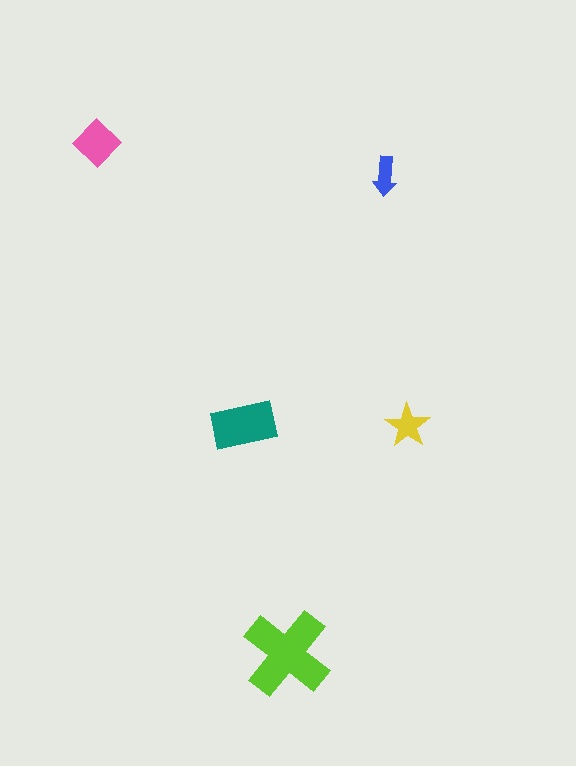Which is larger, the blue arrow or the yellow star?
The yellow star.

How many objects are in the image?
There are 5 objects in the image.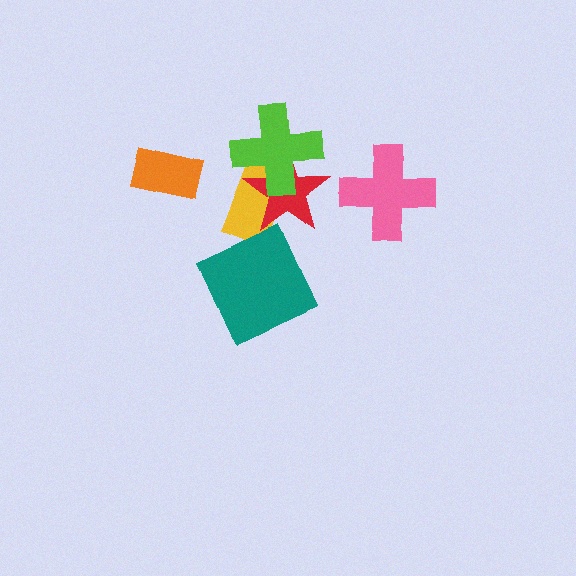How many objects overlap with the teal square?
0 objects overlap with the teal square.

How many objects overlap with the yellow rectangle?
2 objects overlap with the yellow rectangle.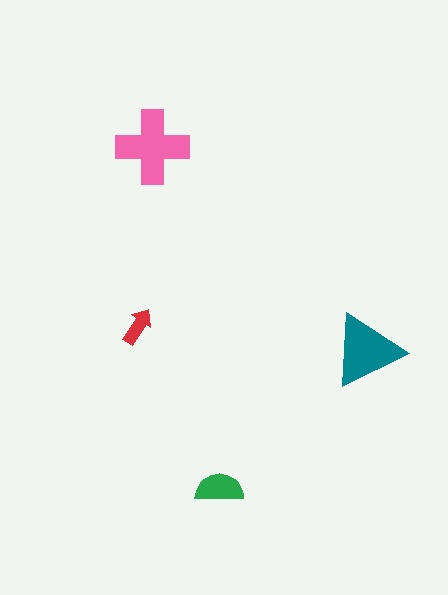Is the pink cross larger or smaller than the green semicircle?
Larger.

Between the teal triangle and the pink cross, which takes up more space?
The pink cross.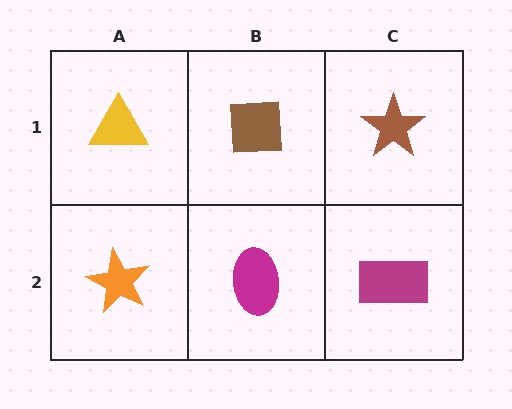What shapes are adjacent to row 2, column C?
A brown star (row 1, column C), a magenta ellipse (row 2, column B).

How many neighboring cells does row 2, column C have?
2.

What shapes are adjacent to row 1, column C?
A magenta rectangle (row 2, column C), a brown square (row 1, column B).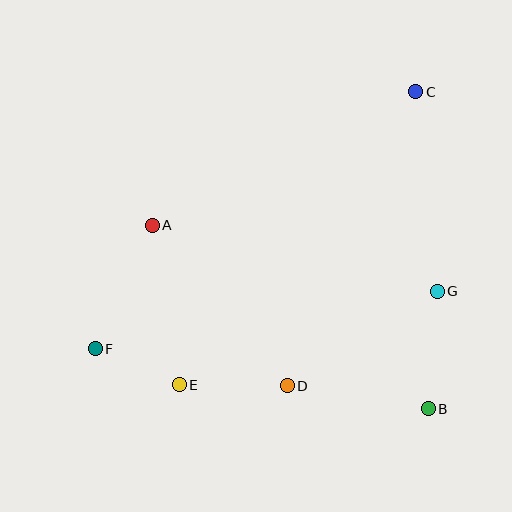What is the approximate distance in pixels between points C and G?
The distance between C and G is approximately 201 pixels.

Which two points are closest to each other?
Points E and F are closest to each other.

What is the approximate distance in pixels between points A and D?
The distance between A and D is approximately 210 pixels.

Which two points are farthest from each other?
Points C and F are farthest from each other.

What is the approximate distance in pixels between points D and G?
The distance between D and G is approximately 177 pixels.